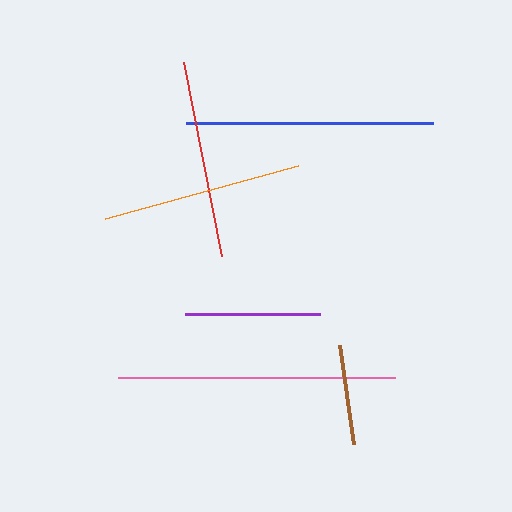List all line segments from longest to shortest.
From longest to shortest: pink, blue, orange, red, purple, brown.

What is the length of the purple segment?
The purple segment is approximately 135 pixels long.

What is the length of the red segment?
The red segment is approximately 197 pixels long.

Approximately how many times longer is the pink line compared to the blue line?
The pink line is approximately 1.1 times the length of the blue line.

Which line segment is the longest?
The pink line is the longest at approximately 277 pixels.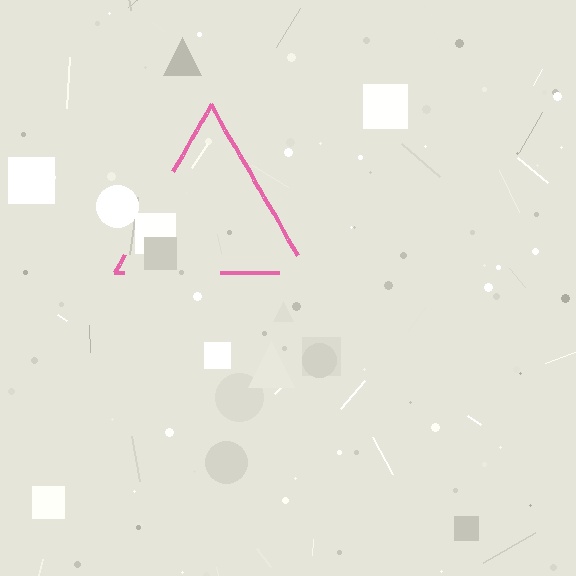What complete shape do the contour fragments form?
The contour fragments form a triangle.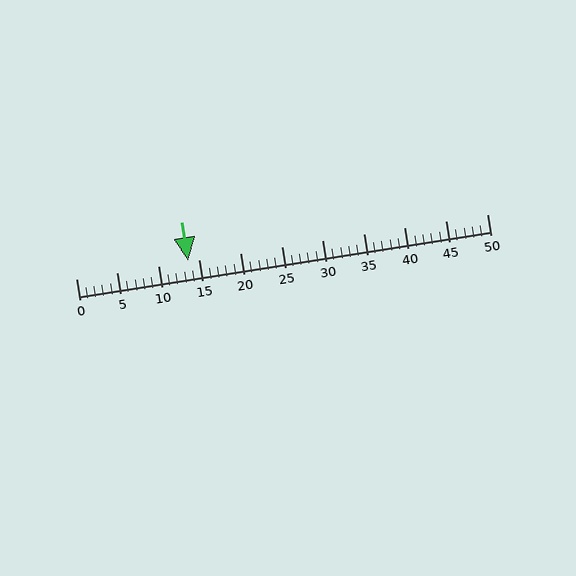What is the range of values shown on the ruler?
The ruler shows values from 0 to 50.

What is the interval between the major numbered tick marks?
The major tick marks are spaced 5 units apart.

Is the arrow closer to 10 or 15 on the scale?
The arrow is closer to 15.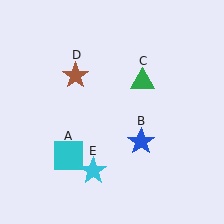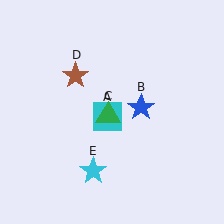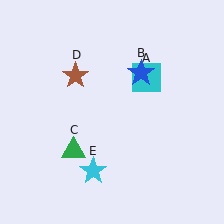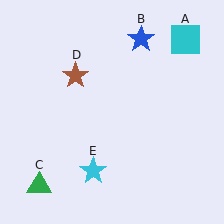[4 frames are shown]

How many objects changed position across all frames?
3 objects changed position: cyan square (object A), blue star (object B), green triangle (object C).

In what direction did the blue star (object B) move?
The blue star (object B) moved up.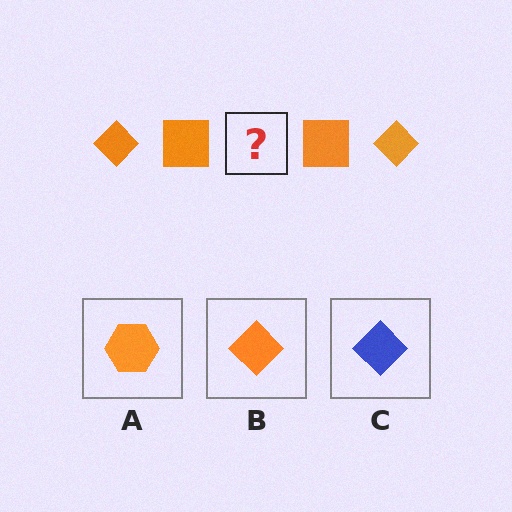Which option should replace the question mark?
Option B.